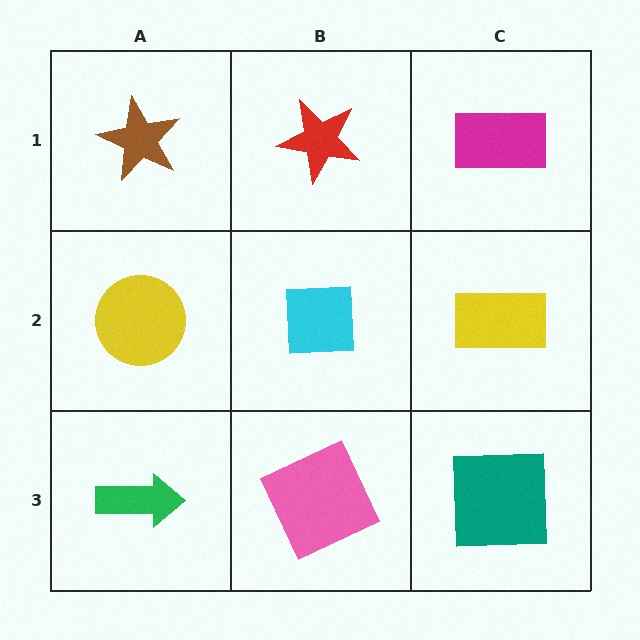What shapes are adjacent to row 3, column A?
A yellow circle (row 2, column A), a pink square (row 3, column B).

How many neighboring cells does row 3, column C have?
2.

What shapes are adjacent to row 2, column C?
A magenta rectangle (row 1, column C), a teal square (row 3, column C), a cyan square (row 2, column B).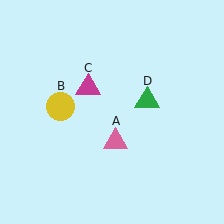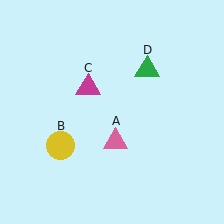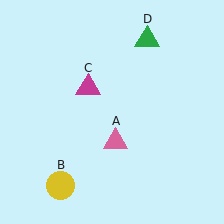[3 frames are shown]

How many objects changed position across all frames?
2 objects changed position: yellow circle (object B), green triangle (object D).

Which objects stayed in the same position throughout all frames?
Pink triangle (object A) and magenta triangle (object C) remained stationary.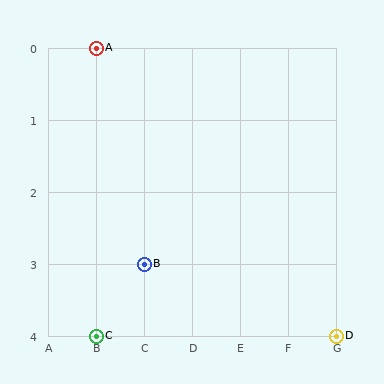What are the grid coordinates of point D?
Point D is at grid coordinates (G, 4).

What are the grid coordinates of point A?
Point A is at grid coordinates (B, 0).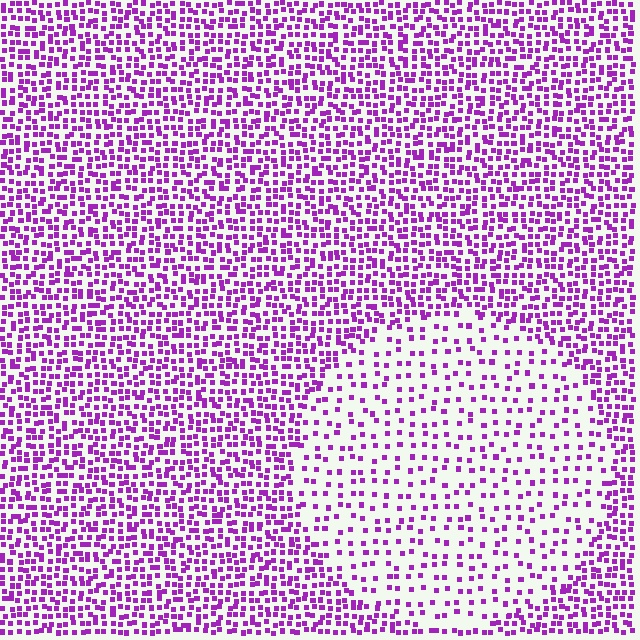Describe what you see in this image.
The image contains small purple elements arranged at two different densities. A circle-shaped region is visible where the elements are less densely packed than the surrounding area.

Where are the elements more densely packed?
The elements are more densely packed outside the circle boundary.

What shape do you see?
I see a circle.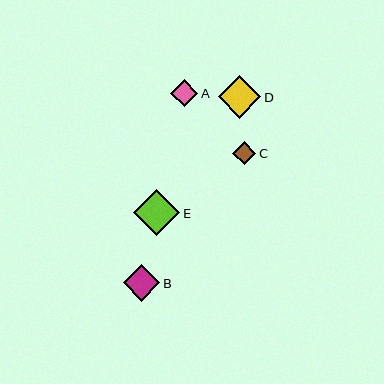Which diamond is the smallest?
Diamond C is the smallest with a size of approximately 23 pixels.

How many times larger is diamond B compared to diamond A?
Diamond B is approximately 1.3 times the size of diamond A.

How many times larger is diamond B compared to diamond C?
Diamond B is approximately 1.6 times the size of diamond C.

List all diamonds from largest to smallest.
From largest to smallest: E, D, B, A, C.